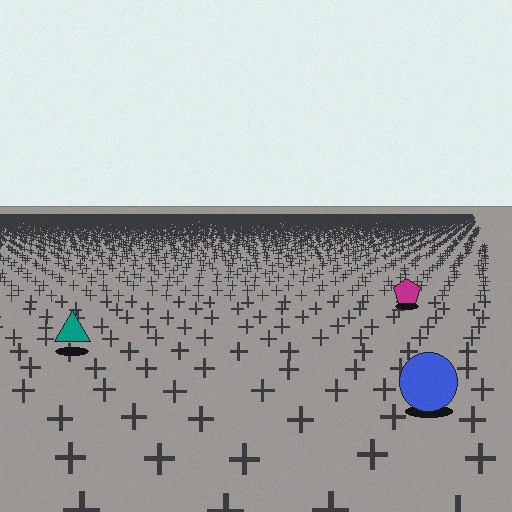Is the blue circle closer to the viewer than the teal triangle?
Yes. The blue circle is closer — you can tell from the texture gradient: the ground texture is coarser near it.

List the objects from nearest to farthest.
From nearest to farthest: the blue circle, the teal triangle, the magenta pentagon.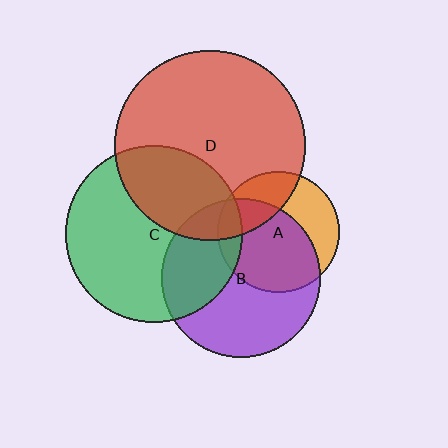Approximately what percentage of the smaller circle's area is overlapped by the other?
Approximately 35%.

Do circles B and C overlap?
Yes.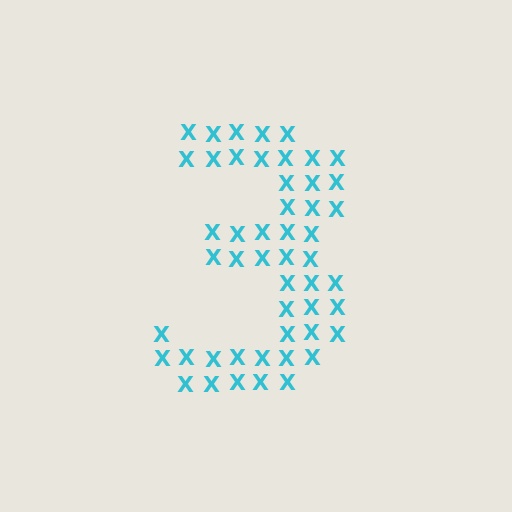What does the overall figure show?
The overall figure shows the digit 3.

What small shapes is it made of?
It is made of small letter X's.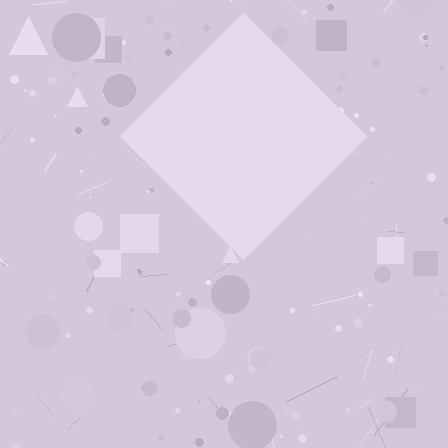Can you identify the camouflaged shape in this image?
The camouflaged shape is a diamond.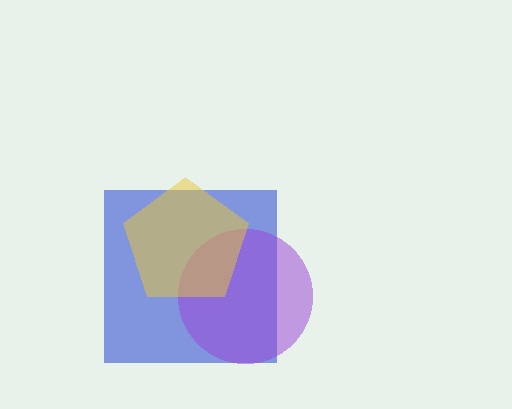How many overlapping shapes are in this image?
There are 3 overlapping shapes in the image.